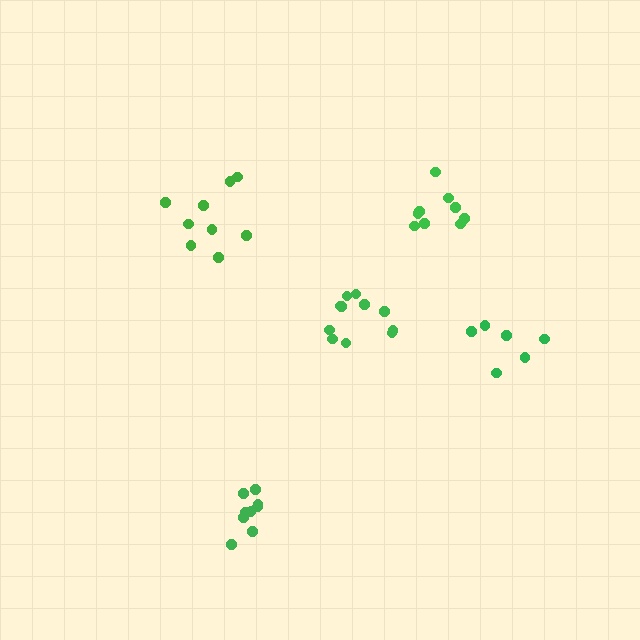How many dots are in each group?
Group 1: 9 dots, Group 2: 9 dots, Group 3: 11 dots, Group 4: 6 dots, Group 5: 9 dots (44 total).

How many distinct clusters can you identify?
There are 5 distinct clusters.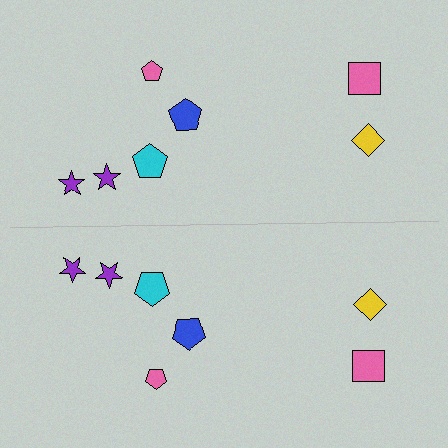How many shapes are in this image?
There are 14 shapes in this image.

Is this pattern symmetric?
Yes, this pattern has bilateral (reflection) symmetry.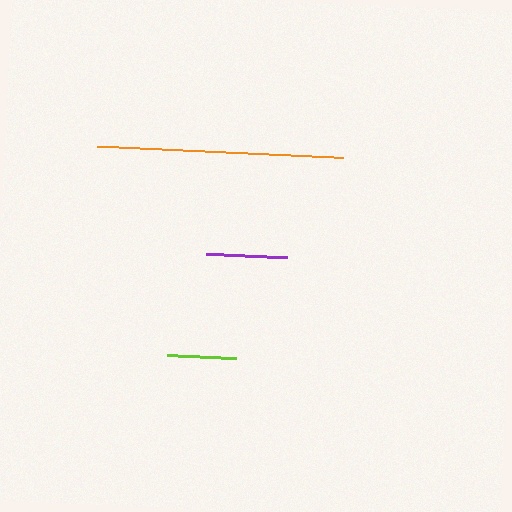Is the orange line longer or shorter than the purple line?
The orange line is longer than the purple line.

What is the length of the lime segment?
The lime segment is approximately 69 pixels long.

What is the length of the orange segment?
The orange segment is approximately 247 pixels long.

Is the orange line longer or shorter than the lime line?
The orange line is longer than the lime line.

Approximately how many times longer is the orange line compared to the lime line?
The orange line is approximately 3.5 times the length of the lime line.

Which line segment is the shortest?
The lime line is the shortest at approximately 69 pixels.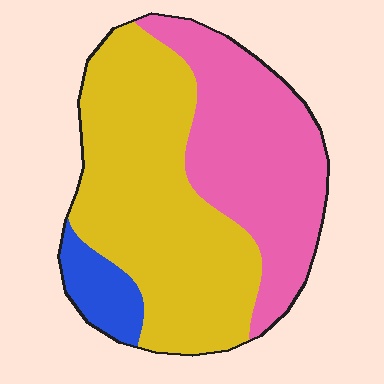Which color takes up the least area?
Blue, at roughly 10%.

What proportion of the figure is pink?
Pink takes up between a third and a half of the figure.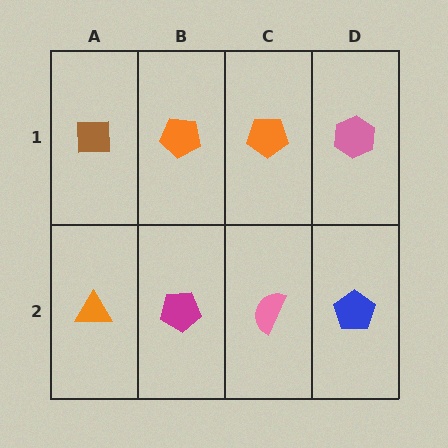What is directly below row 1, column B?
A magenta pentagon.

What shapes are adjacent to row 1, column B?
A magenta pentagon (row 2, column B), a brown square (row 1, column A), an orange pentagon (row 1, column C).